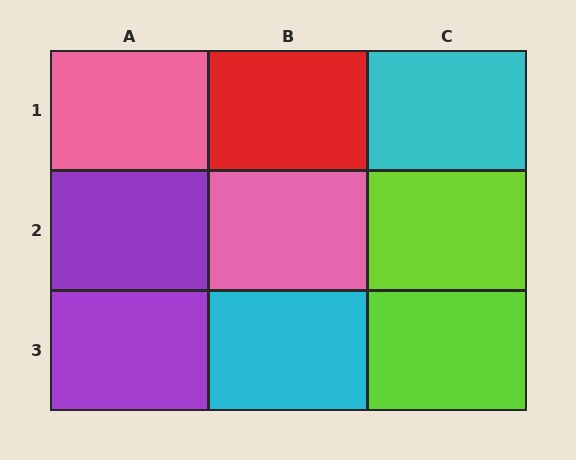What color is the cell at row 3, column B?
Cyan.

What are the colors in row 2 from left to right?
Purple, pink, lime.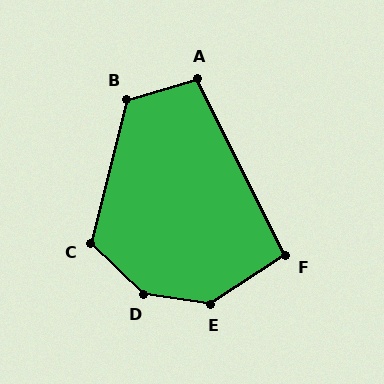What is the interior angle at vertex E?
Approximately 140 degrees (obtuse).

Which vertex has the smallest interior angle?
F, at approximately 96 degrees.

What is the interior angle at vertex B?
Approximately 120 degrees (obtuse).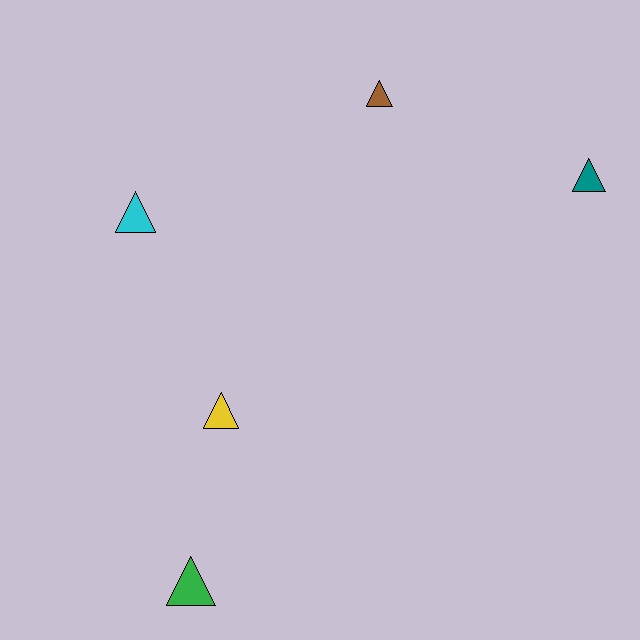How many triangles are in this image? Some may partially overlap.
There are 5 triangles.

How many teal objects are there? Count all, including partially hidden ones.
There is 1 teal object.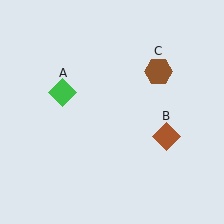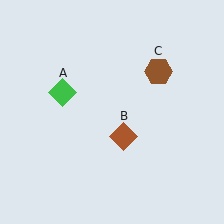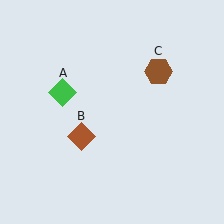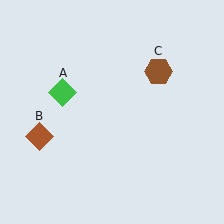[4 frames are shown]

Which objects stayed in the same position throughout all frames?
Green diamond (object A) and brown hexagon (object C) remained stationary.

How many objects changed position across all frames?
1 object changed position: brown diamond (object B).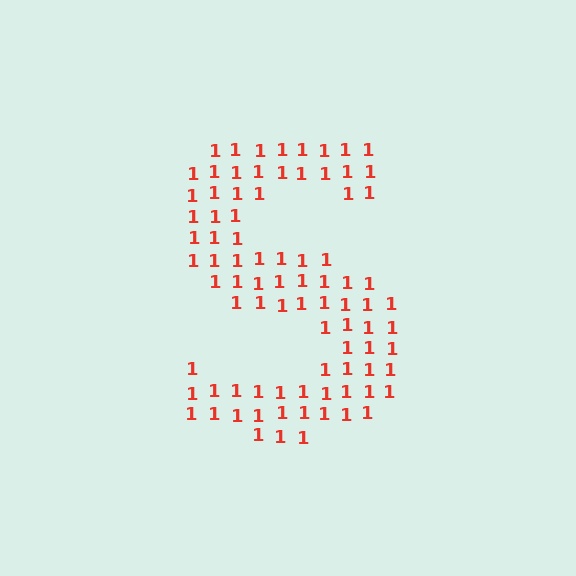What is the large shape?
The large shape is the letter S.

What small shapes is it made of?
It is made of small digit 1's.